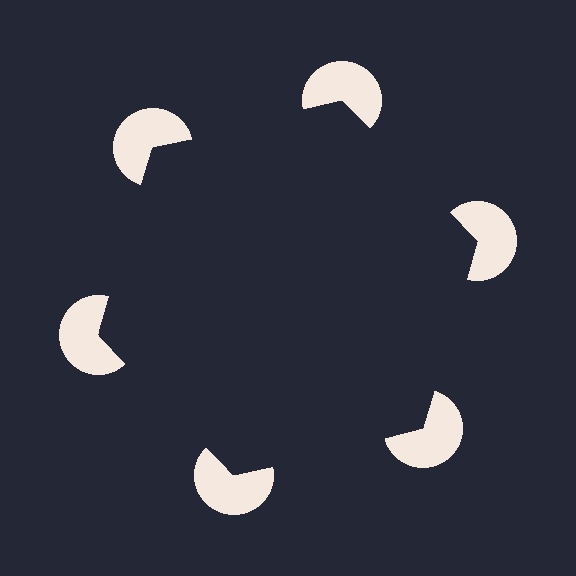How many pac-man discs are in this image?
There are 6 — one at each vertex of the illusory hexagon.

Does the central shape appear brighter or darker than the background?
It typically appears slightly darker than the background, even though no actual brightness change is drawn.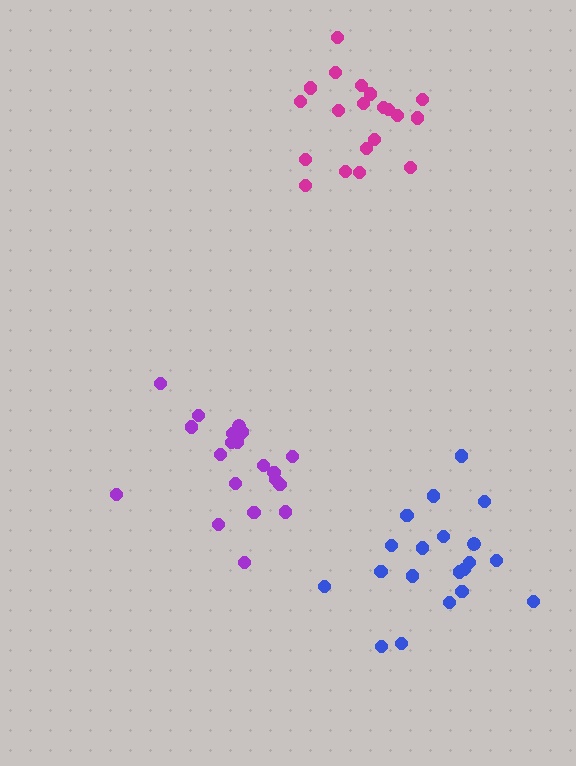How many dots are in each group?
Group 1: 20 dots, Group 2: 20 dots, Group 3: 20 dots (60 total).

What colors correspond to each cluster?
The clusters are colored: purple, blue, magenta.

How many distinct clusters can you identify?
There are 3 distinct clusters.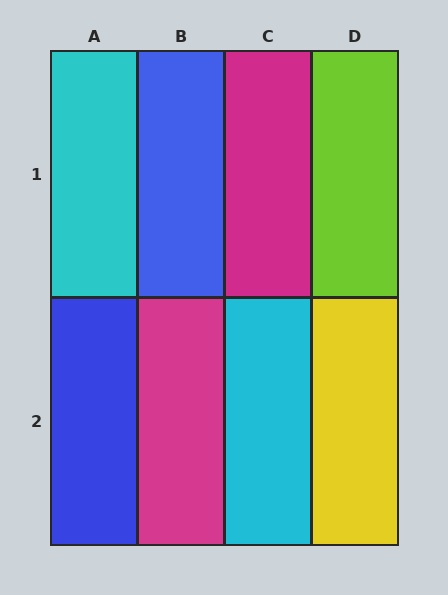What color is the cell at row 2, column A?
Blue.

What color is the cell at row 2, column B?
Magenta.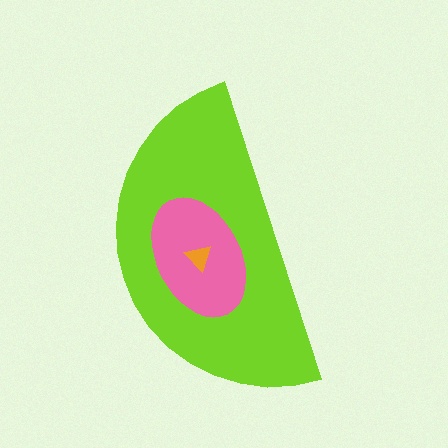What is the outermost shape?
The lime semicircle.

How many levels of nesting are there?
3.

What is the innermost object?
The orange triangle.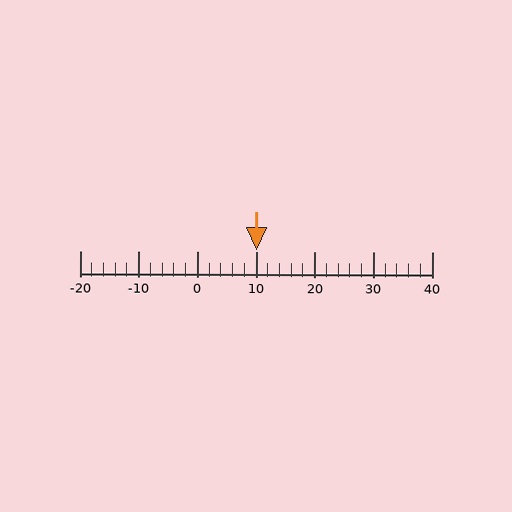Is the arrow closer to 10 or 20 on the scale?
The arrow is closer to 10.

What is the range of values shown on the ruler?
The ruler shows values from -20 to 40.